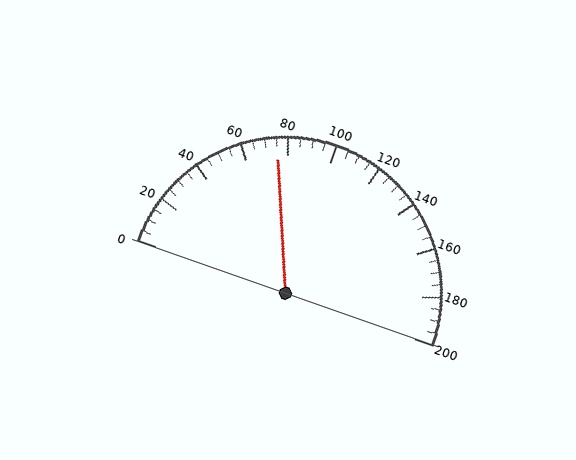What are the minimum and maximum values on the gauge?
The gauge ranges from 0 to 200.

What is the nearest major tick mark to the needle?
The nearest major tick mark is 80.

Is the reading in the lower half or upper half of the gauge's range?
The reading is in the lower half of the range (0 to 200).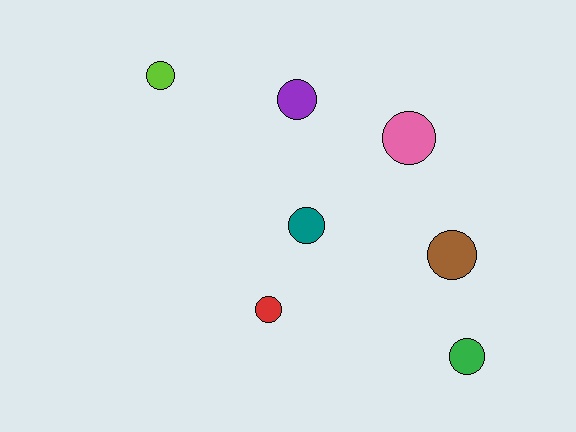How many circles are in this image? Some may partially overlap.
There are 7 circles.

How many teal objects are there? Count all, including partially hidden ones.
There is 1 teal object.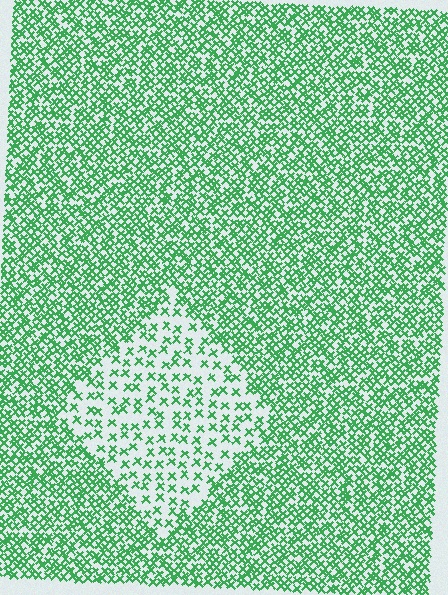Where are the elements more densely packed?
The elements are more densely packed outside the diamond boundary.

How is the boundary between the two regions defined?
The boundary is defined by a change in element density (approximately 2.4x ratio). All elements are the same color, size, and shape.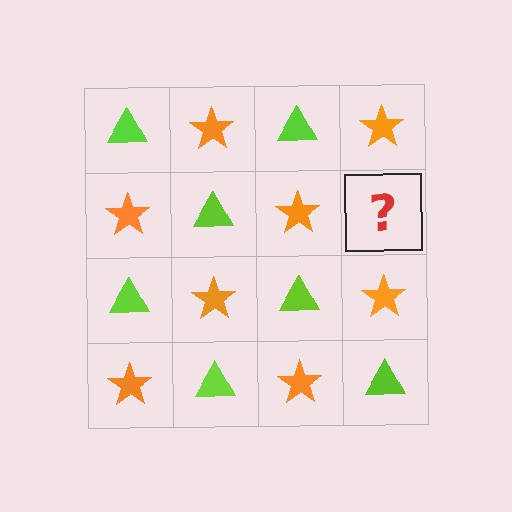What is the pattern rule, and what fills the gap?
The rule is that it alternates lime triangle and orange star in a checkerboard pattern. The gap should be filled with a lime triangle.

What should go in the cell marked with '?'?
The missing cell should contain a lime triangle.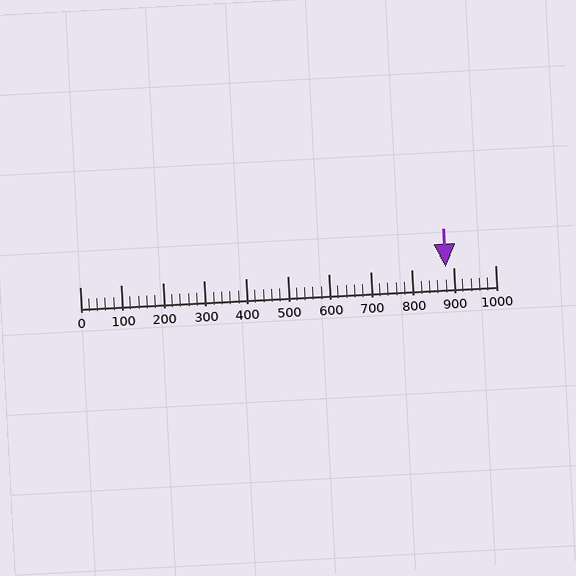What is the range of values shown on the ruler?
The ruler shows values from 0 to 1000.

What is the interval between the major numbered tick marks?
The major tick marks are spaced 100 units apart.